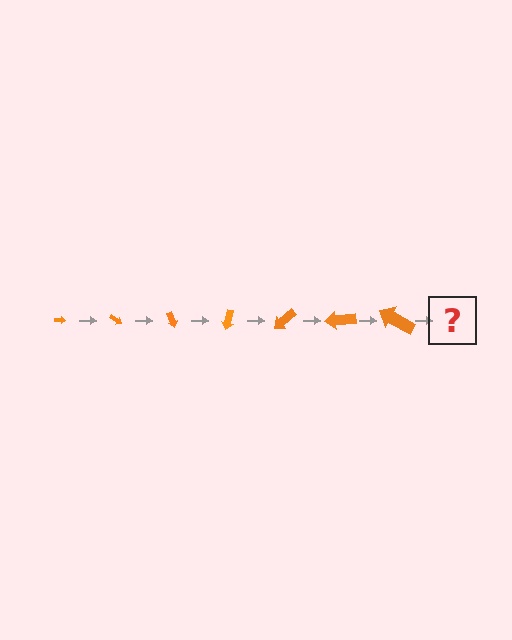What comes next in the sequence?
The next element should be an arrow, larger than the previous one and rotated 245 degrees from the start.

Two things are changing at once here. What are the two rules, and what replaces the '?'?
The two rules are that the arrow grows larger each step and it rotates 35 degrees each step. The '?' should be an arrow, larger than the previous one and rotated 245 degrees from the start.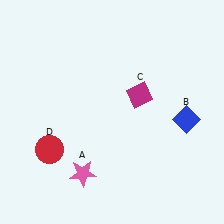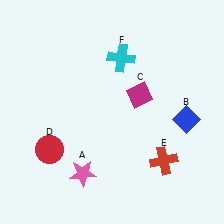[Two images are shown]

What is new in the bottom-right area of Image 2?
A red cross (E) was added in the bottom-right area of Image 2.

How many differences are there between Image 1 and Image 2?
There are 2 differences between the two images.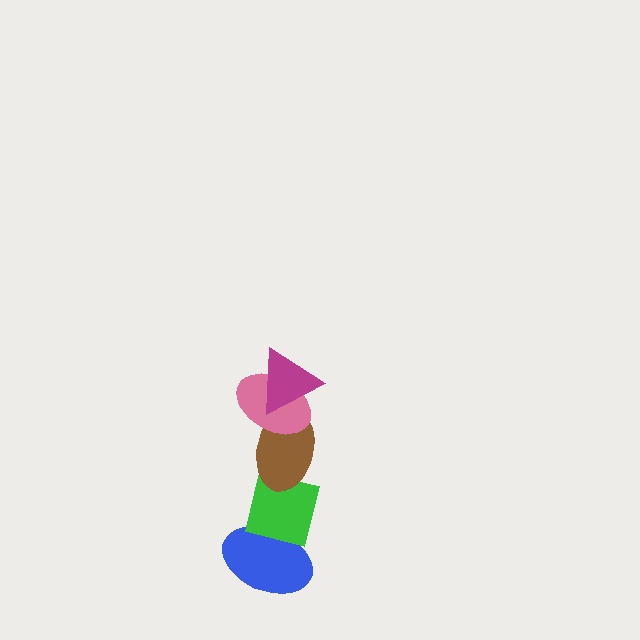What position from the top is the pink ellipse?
The pink ellipse is 2nd from the top.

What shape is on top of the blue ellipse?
The green square is on top of the blue ellipse.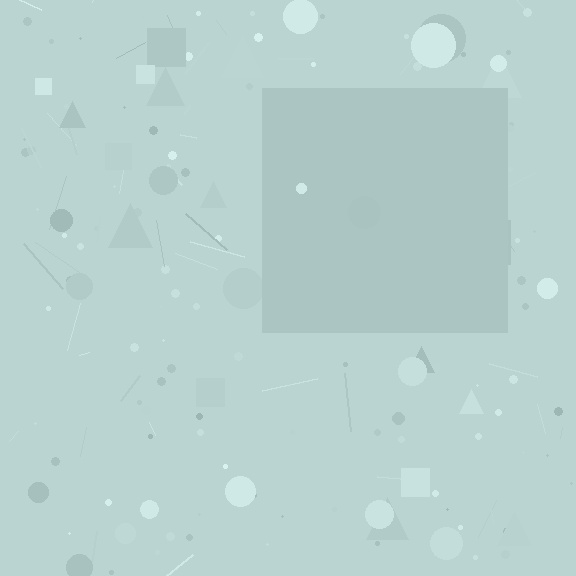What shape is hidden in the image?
A square is hidden in the image.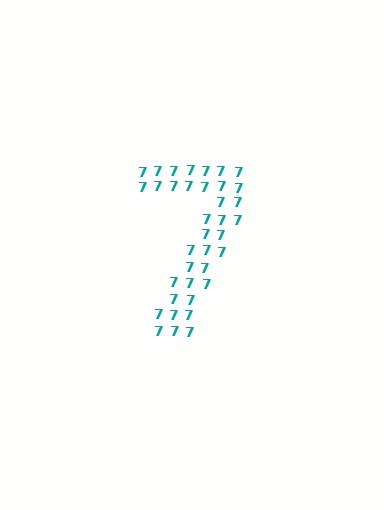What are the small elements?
The small elements are digit 7's.